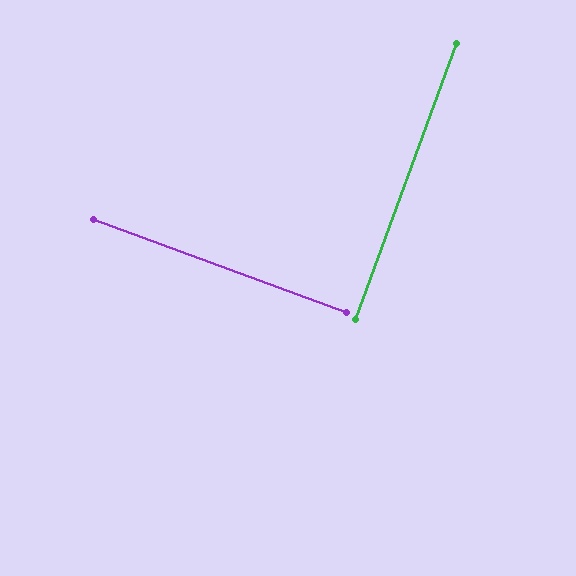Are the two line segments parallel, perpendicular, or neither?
Perpendicular — they meet at approximately 90°.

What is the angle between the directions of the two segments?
Approximately 90 degrees.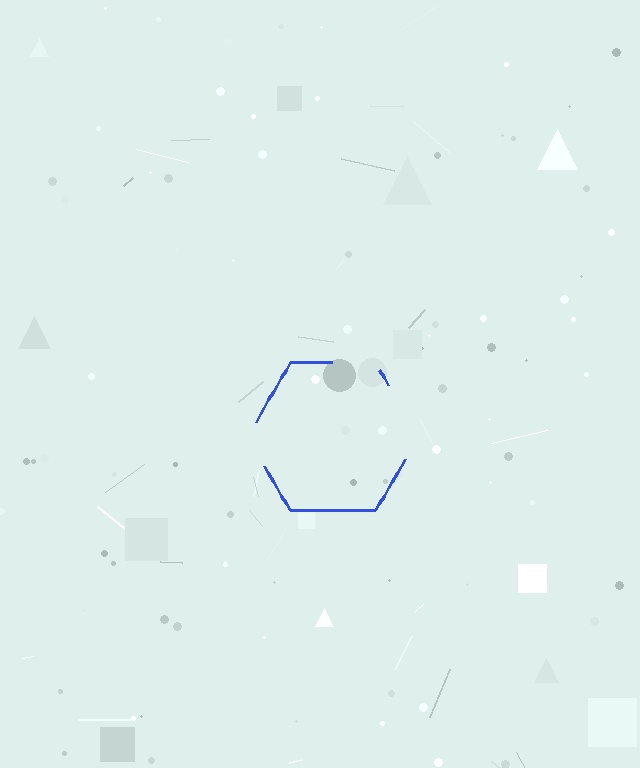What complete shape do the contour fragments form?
The contour fragments form a hexagon.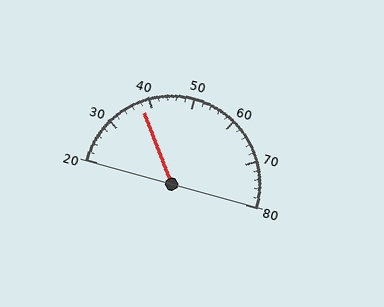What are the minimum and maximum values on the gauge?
The gauge ranges from 20 to 80.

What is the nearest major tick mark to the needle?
The nearest major tick mark is 40.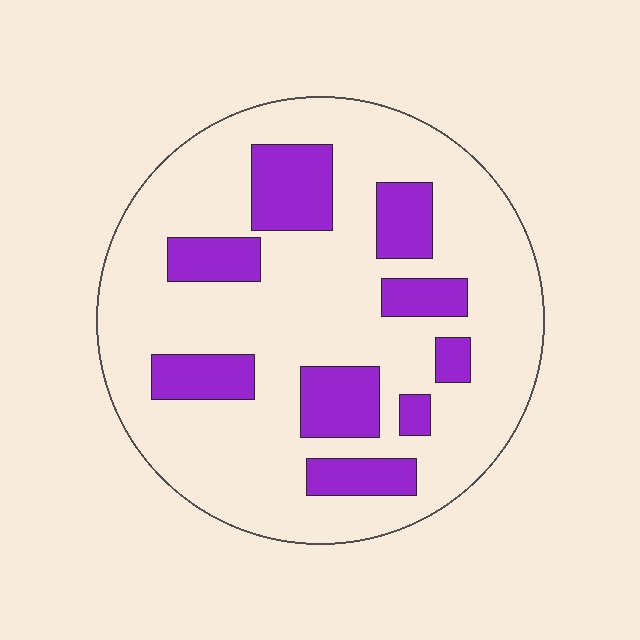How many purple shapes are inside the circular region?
9.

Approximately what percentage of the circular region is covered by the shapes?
Approximately 25%.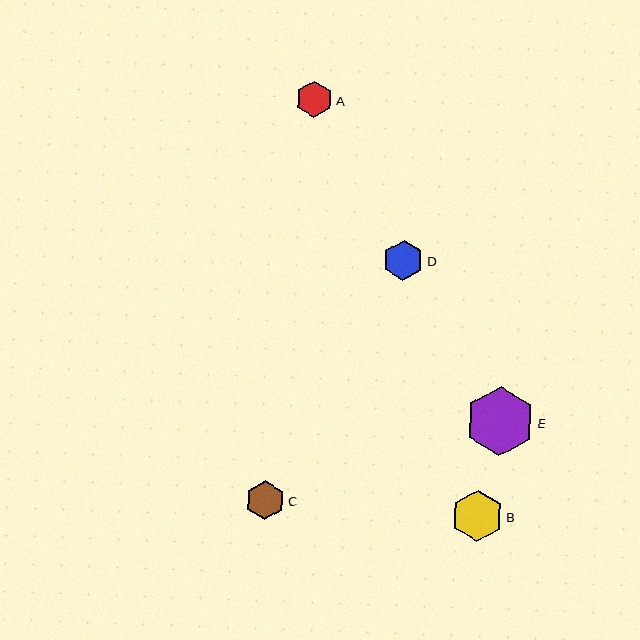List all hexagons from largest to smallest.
From largest to smallest: E, B, D, C, A.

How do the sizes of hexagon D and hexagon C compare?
Hexagon D and hexagon C are approximately the same size.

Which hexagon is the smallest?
Hexagon A is the smallest with a size of approximately 37 pixels.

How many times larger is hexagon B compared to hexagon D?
Hexagon B is approximately 1.3 times the size of hexagon D.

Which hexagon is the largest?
Hexagon E is the largest with a size of approximately 69 pixels.